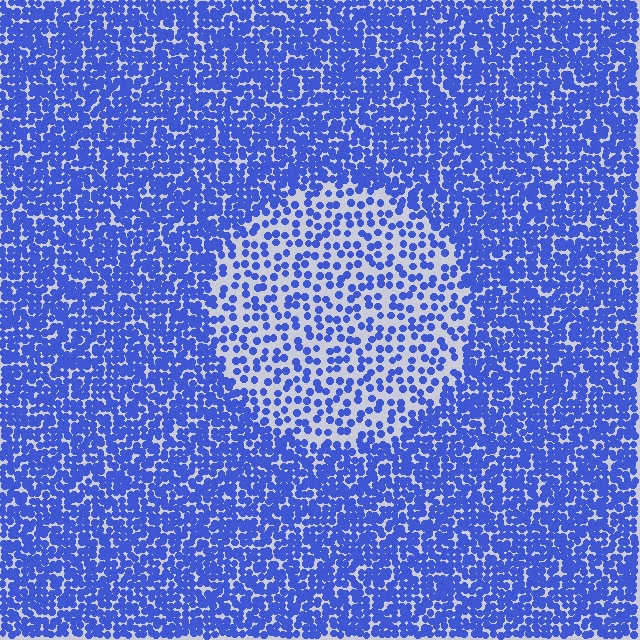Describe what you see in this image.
The image contains small blue elements arranged at two different densities. A circle-shaped region is visible where the elements are less densely packed than the surrounding area.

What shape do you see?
I see a circle.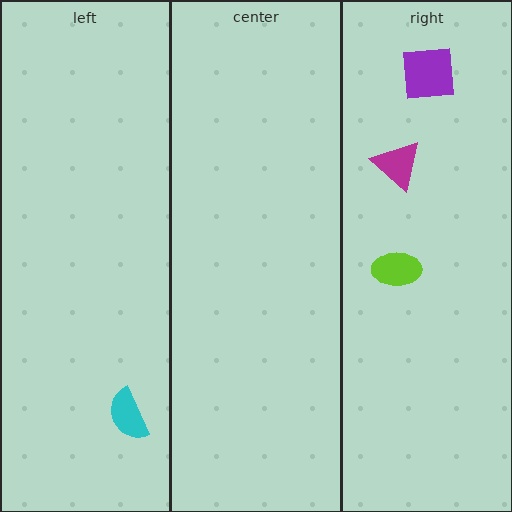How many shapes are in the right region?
3.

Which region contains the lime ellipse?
The right region.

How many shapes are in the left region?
1.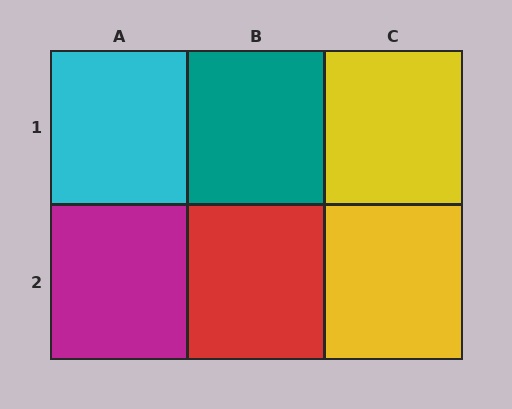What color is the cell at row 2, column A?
Magenta.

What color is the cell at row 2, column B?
Red.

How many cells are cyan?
1 cell is cyan.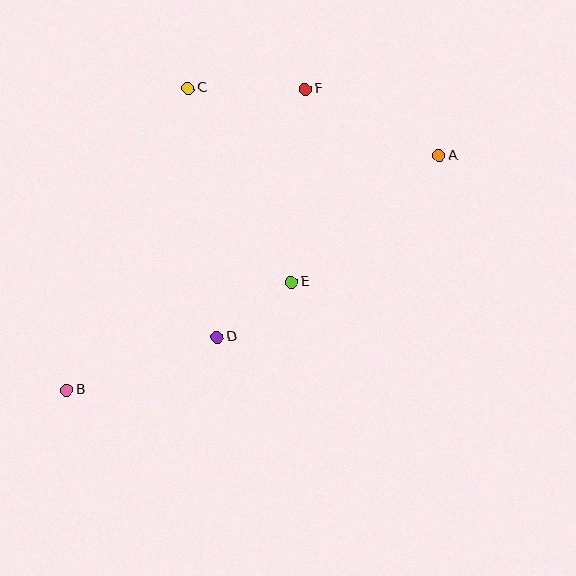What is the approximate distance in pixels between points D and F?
The distance between D and F is approximately 263 pixels.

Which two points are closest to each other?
Points D and E are closest to each other.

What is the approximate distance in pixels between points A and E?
The distance between A and E is approximately 194 pixels.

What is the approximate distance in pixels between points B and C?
The distance between B and C is approximately 325 pixels.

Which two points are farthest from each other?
Points A and B are farthest from each other.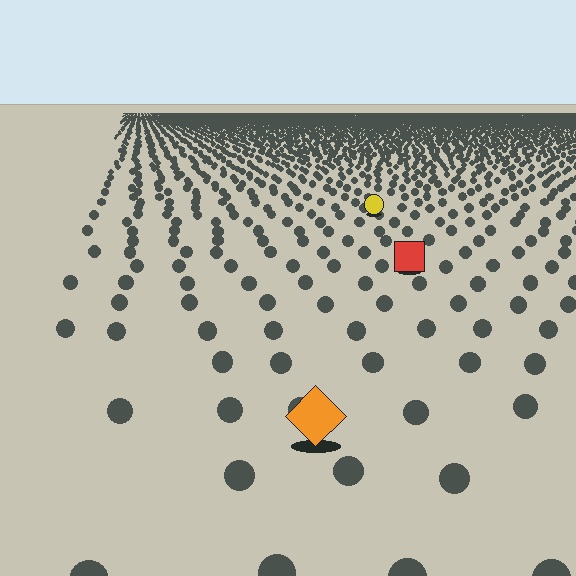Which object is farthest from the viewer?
The yellow circle is farthest from the viewer. It appears smaller and the ground texture around it is denser.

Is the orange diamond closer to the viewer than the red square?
Yes. The orange diamond is closer — you can tell from the texture gradient: the ground texture is coarser near it.